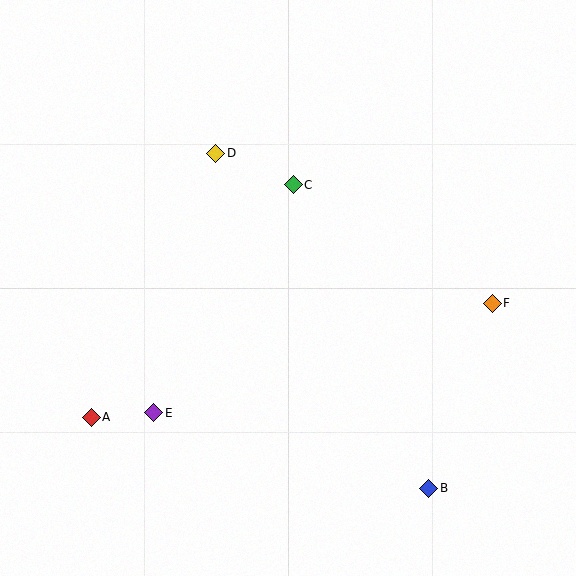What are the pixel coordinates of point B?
Point B is at (429, 488).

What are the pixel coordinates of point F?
Point F is at (492, 303).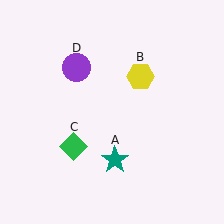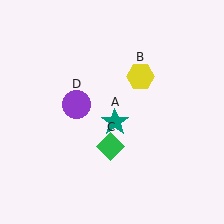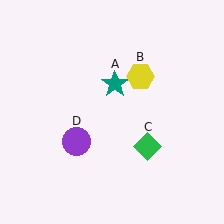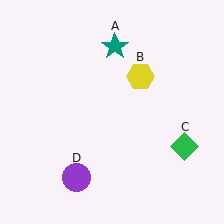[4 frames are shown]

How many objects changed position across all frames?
3 objects changed position: teal star (object A), green diamond (object C), purple circle (object D).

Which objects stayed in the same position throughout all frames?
Yellow hexagon (object B) remained stationary.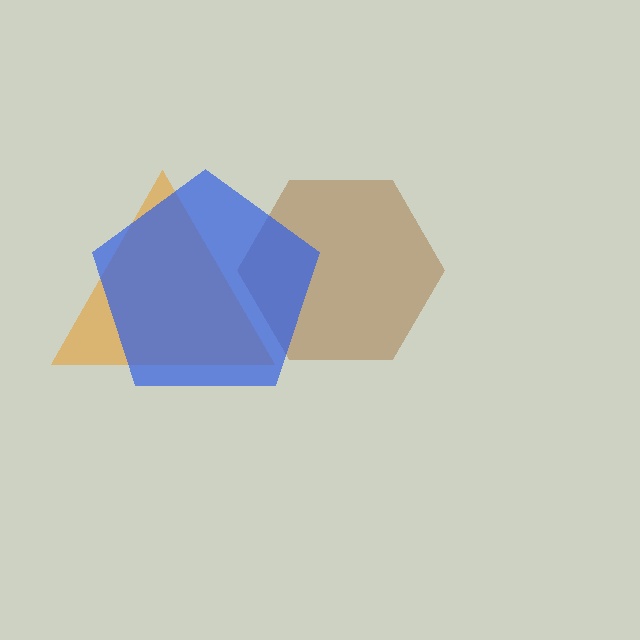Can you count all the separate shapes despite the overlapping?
Yes, there are 3 separate shapes.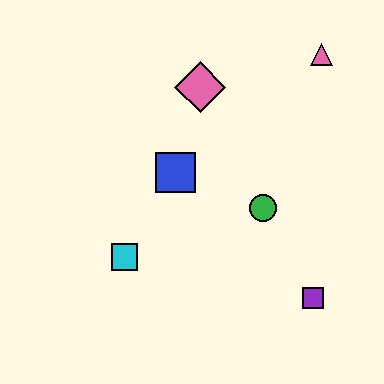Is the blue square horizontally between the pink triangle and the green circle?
No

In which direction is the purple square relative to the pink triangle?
The purple square is below the pink triangle.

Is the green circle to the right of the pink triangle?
No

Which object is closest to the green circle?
The blue square is closest to the green circle.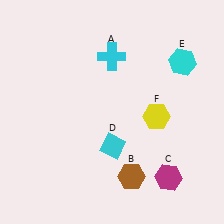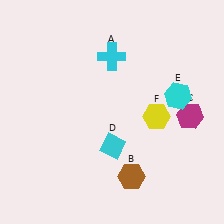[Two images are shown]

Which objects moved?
The objects that moved are: the magenta hexagon (C), the cyan hexagon (E).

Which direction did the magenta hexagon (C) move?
The magenta hexagon (C) moved up.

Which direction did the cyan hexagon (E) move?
The cyan hexagon (E) moved down.